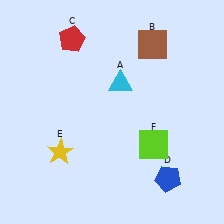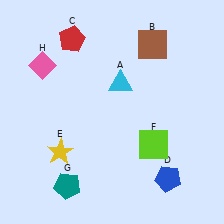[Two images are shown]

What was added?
A teal pentagon (G), a pink diamond (H) were added in Image 2.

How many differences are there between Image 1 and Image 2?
There are 2 differences between the two images.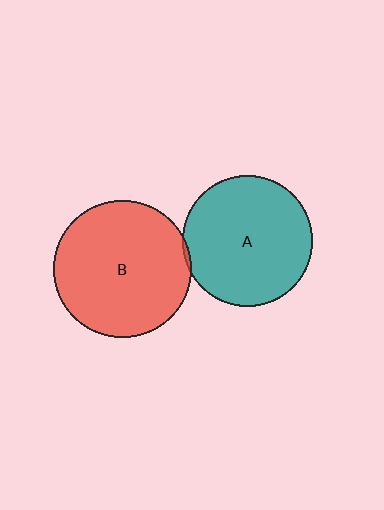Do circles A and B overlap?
Yes.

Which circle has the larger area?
Circle B (red).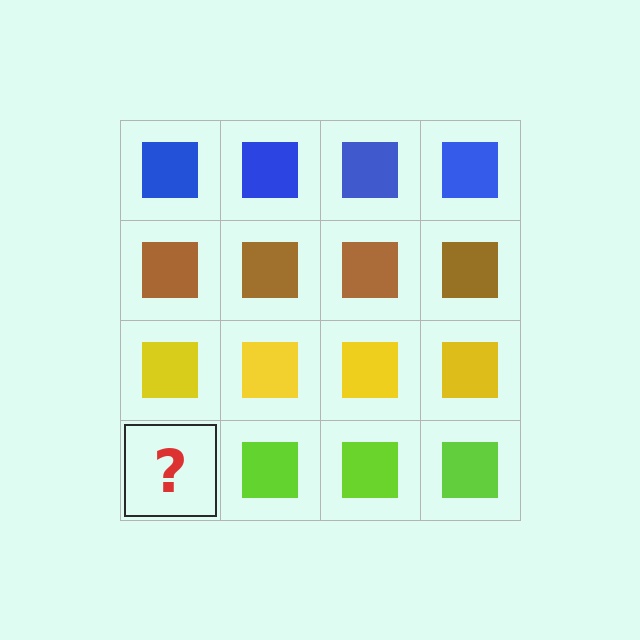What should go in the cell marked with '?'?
The missing cell should contain a lime square.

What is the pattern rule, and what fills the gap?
The rule is that each row has a consistent color. The gap should be filled with a lime square.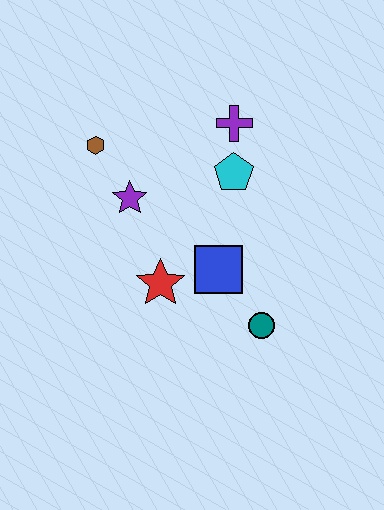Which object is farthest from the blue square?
The brown hexagon is farthest from the blue square.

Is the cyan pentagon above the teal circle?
Yes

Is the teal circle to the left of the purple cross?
No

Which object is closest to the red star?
The blue square is closest to the red star.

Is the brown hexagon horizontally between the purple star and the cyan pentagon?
No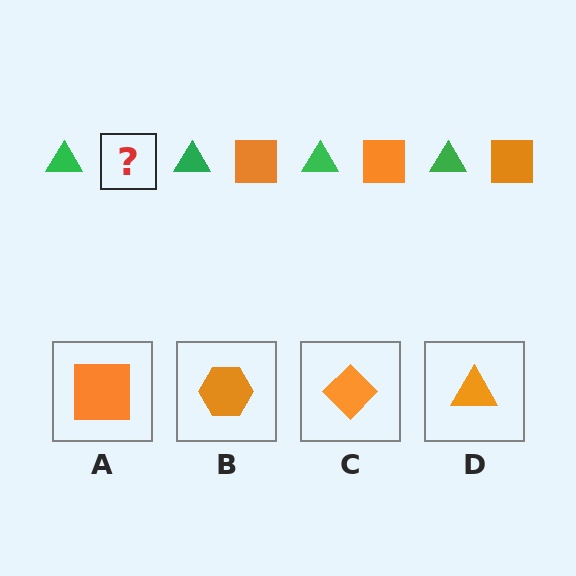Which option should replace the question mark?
Option A.